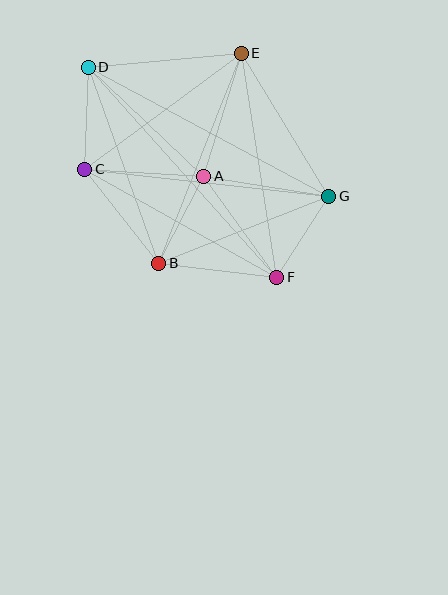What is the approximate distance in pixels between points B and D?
The distance between B and D is approximately 208 pixels.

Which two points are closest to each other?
Points F and G are closest to each other.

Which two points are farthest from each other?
Points D and F are farthest from each other.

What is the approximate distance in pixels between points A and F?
The distance between A and F is approximately 125 pixels.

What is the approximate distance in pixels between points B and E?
The distance between B and E is approximately 225 pixels.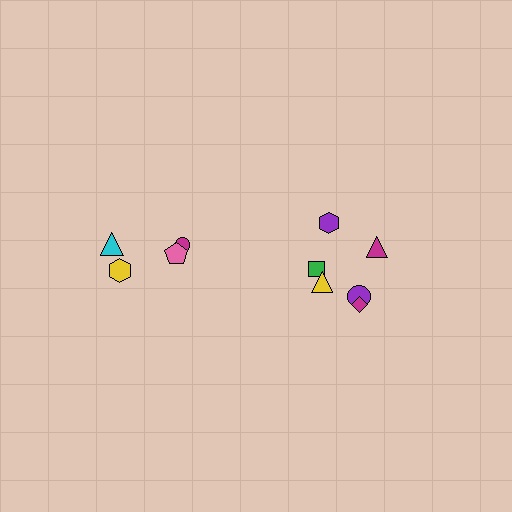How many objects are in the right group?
There are 6 objects.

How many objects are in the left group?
There are 4 objects.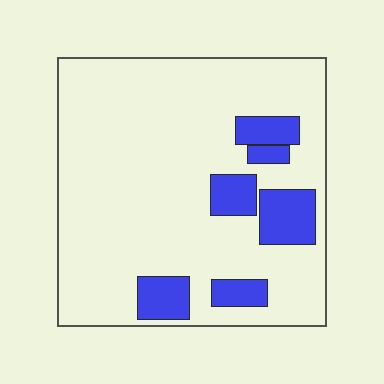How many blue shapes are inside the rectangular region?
6.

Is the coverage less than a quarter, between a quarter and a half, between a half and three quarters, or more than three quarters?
Less than a quarter.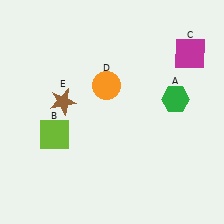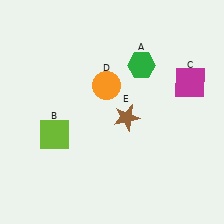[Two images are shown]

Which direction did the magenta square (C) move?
The magenta square (C) moved down.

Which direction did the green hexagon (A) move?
The green hexagon (A) moved left.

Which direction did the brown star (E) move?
The brown star (E) moved right.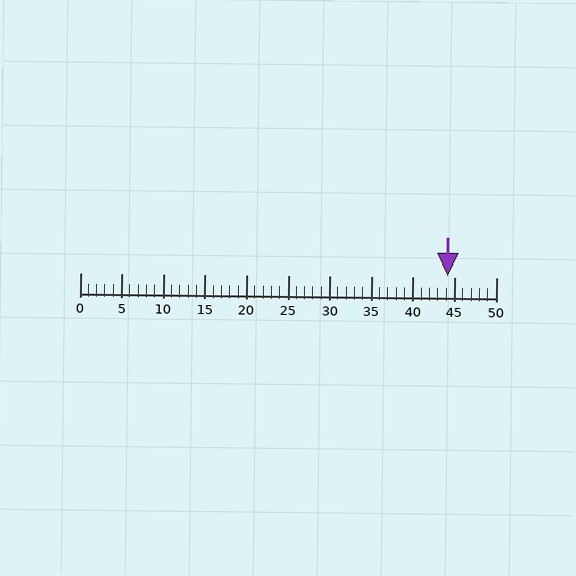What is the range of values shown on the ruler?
The ruler shows values from 0 to 50.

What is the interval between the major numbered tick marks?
The major tick marks are spaced 5 units apart.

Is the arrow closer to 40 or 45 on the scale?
The arrow is closer to 45.